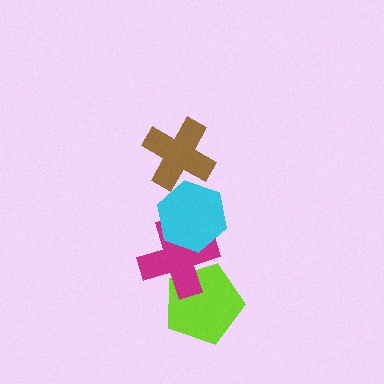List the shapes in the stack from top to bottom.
From top to bottom: the brown cross, the cyan hexagon, the magenta cross, the lime pentagon.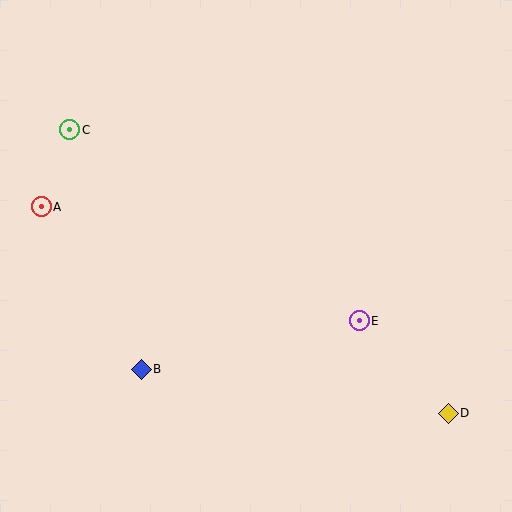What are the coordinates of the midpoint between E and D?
The midpoint between E and D is at (404, 367).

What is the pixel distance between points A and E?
The distance between A and E is 338 pixels.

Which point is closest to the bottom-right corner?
Point D is closest to the bottom-right corner.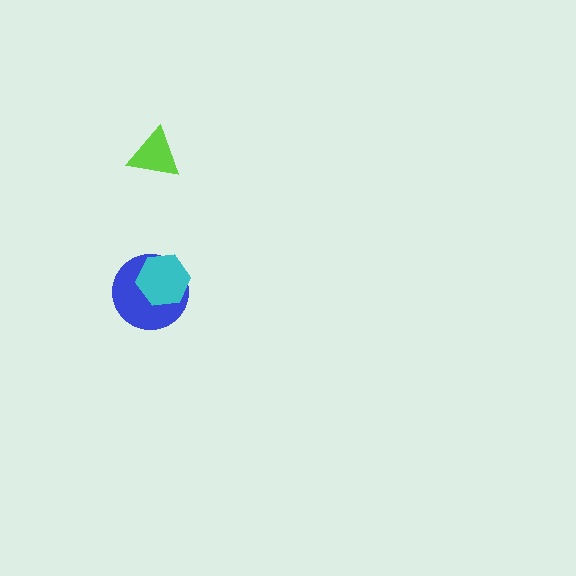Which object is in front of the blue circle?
The cyan hexagon is in front of the blue circle.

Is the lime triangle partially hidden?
No, no other shape covers it.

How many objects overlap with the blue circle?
1 object overlaps with the blue circle.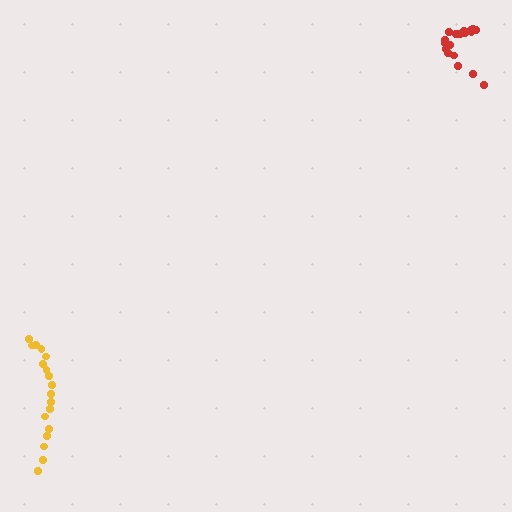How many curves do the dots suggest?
There are 2 distinct paths.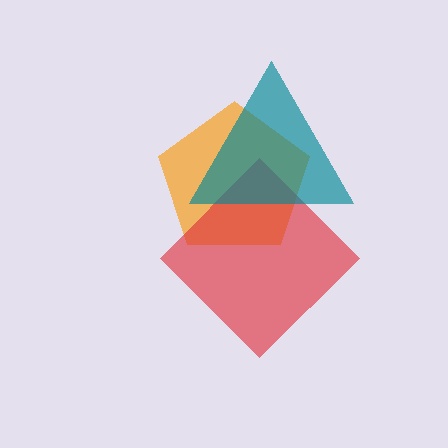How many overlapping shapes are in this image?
There are 3 overlapping shapes in the image.